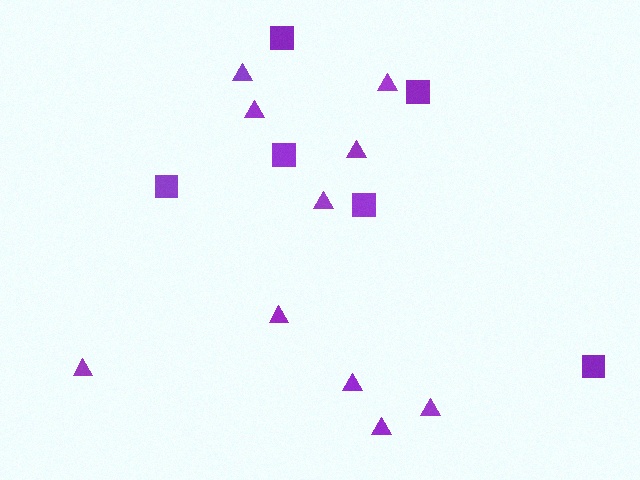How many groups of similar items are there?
There are 2 groups: one group of triangles (10) and one group of squares (6).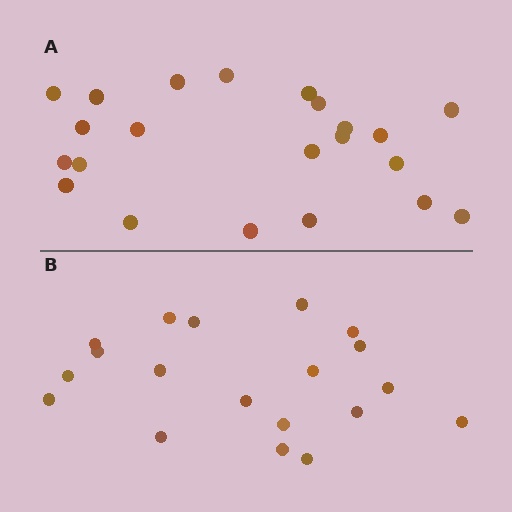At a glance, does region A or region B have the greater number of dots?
Region A (the top region) has more dots.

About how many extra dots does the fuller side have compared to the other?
Region A has just a few more — roughly 2 or 3 more dots than region B.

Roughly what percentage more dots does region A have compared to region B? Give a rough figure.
About 15% more.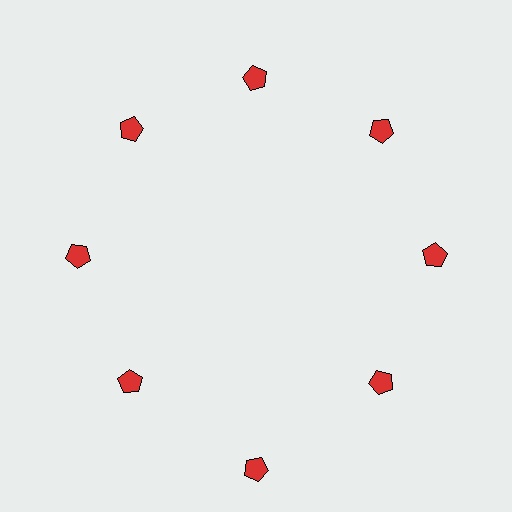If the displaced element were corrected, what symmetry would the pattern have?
It would have 8-fold rotational symmetry — the pattern would map onto itself every 45 degrees.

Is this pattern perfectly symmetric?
No. The 8 red pentagons are arranged in a ring, but one element near the 6 o'clock position is pushed outward from the center, breaking the 8-fold rotational symmetry.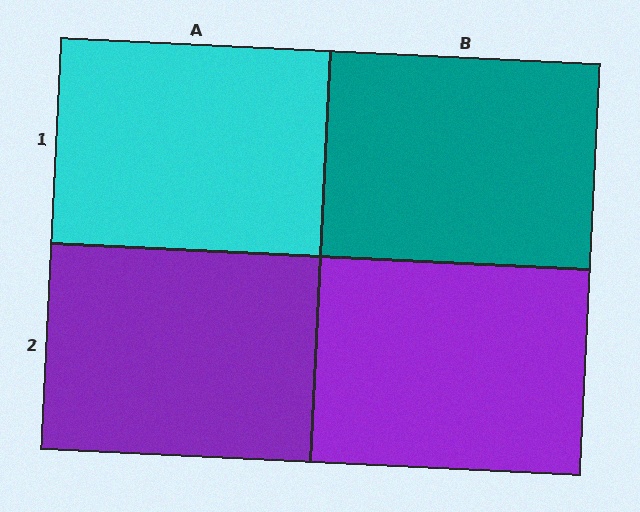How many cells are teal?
1 cell is teal.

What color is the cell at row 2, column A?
Purple.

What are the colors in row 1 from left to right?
Cyan, teal.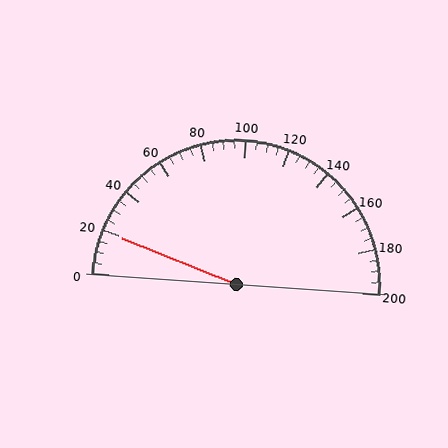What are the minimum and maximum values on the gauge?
The gauge ranges from 0 to 200.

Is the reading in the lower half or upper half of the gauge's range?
The reading is in the lower half of the range (0 to 200).